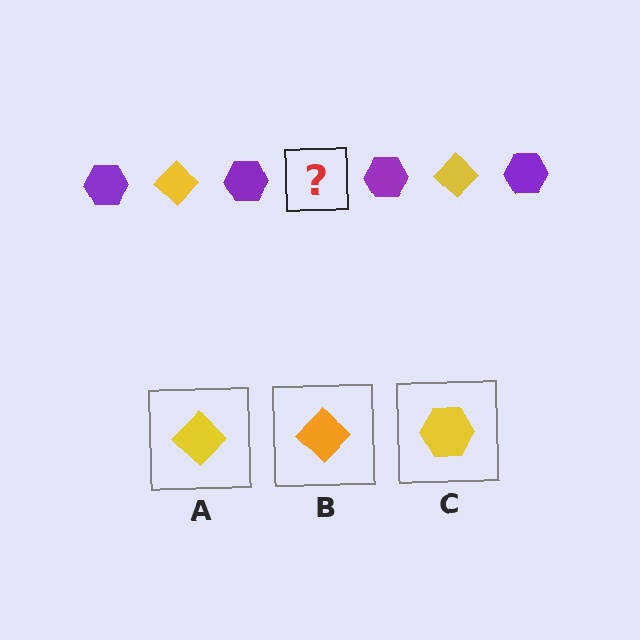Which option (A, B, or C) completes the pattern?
A.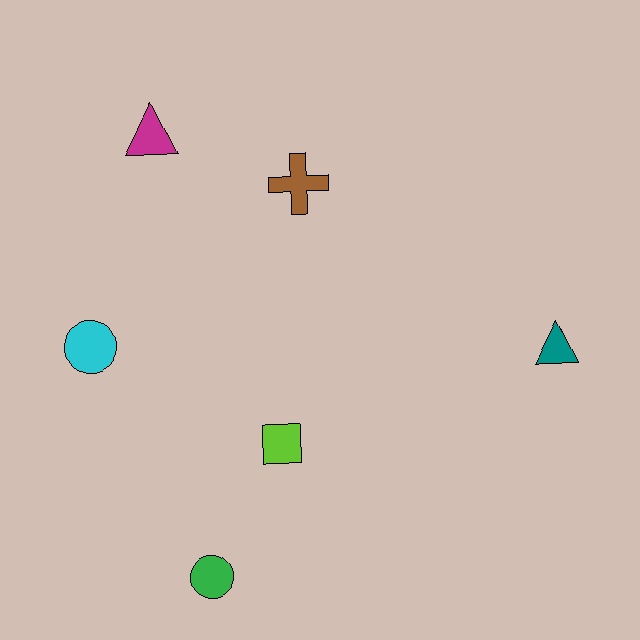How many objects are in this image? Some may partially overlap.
There are 6 objects.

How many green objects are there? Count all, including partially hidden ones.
There is 1 green object.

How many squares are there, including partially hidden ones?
There is 1 square.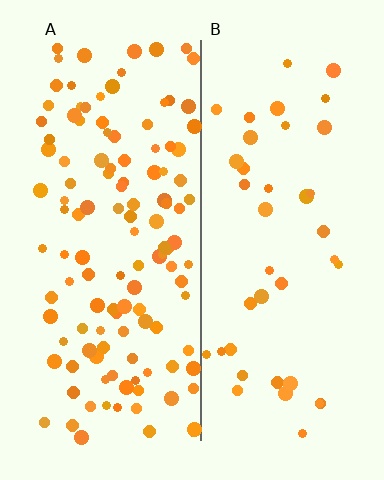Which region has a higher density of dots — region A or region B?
A (the left).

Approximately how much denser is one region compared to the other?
Approximately 3.0× — region A over region B.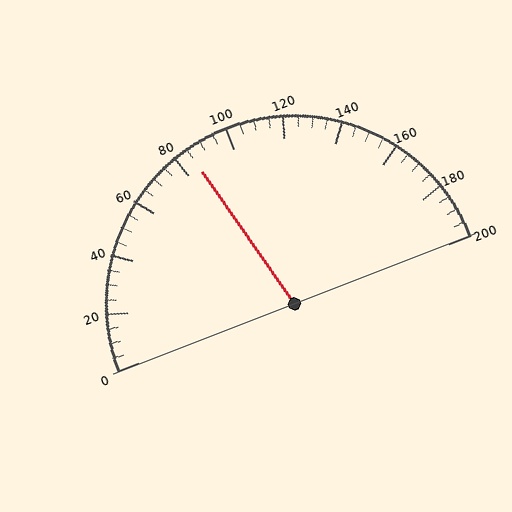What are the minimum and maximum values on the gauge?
The gauge ranges from 0 to 200.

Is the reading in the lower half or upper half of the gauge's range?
The reading is in the lower half of the range (0 to 200).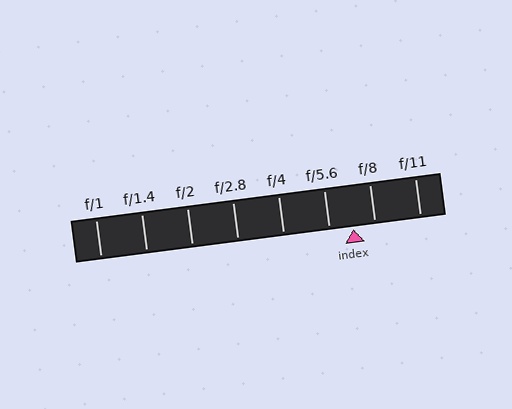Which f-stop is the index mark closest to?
The index mark is closest to f/8.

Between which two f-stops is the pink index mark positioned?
The index mark is between f/5.6 and f/8.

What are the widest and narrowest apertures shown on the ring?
The widest aperture shown is f/1 and the narrowest is f/11.